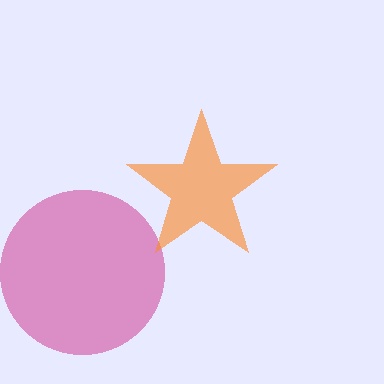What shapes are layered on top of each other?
The layered shapes are: a magenta circle, an orange star.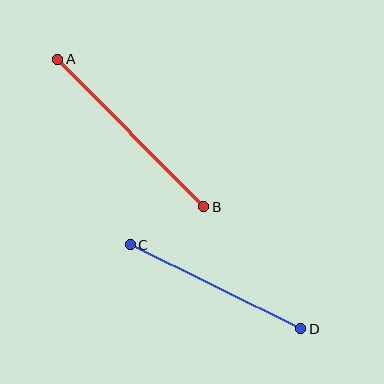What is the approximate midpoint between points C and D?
The midpoint is at approximately (216, 287) pixels.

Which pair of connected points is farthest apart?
Points A and B are farthest apart.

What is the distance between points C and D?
The distance is approximately 190 pixels.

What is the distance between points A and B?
The distance is approximately 208 pixels.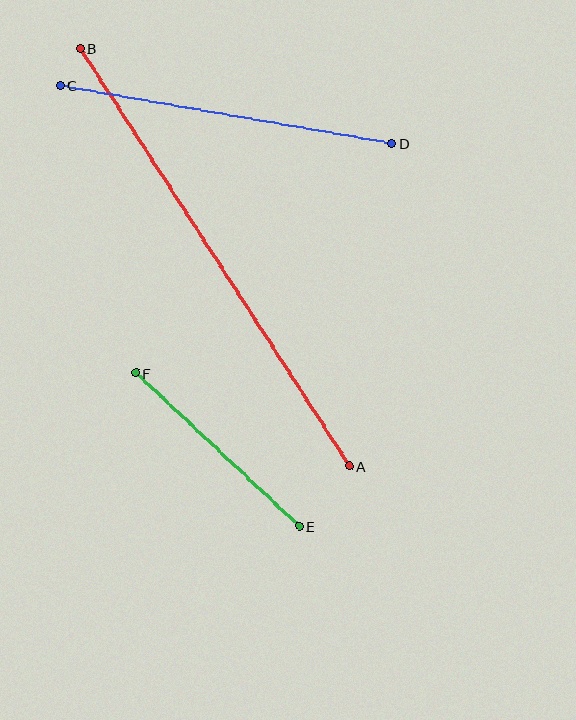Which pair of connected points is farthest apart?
Points A and B are farthest apart.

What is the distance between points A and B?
The distance is approximately 497 pixels.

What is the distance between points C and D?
The distance is approximately 336 pixels.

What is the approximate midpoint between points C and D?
The midpoint is at approximately (226, 115) pixels.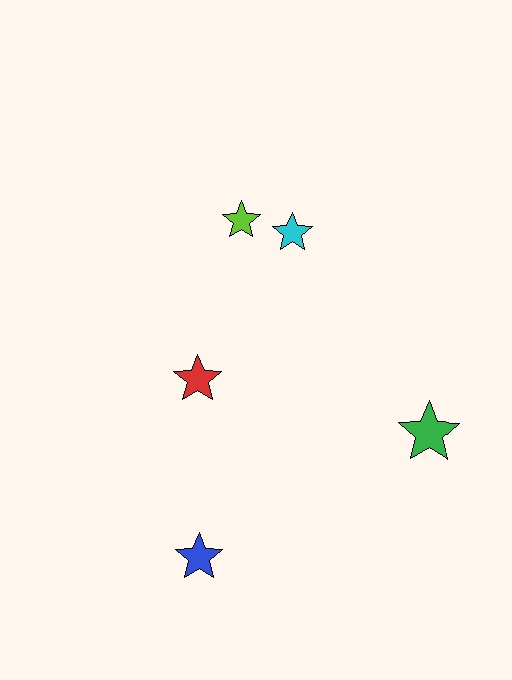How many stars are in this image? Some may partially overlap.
There are 5 stars.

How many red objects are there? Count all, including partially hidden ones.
There is 1 red object.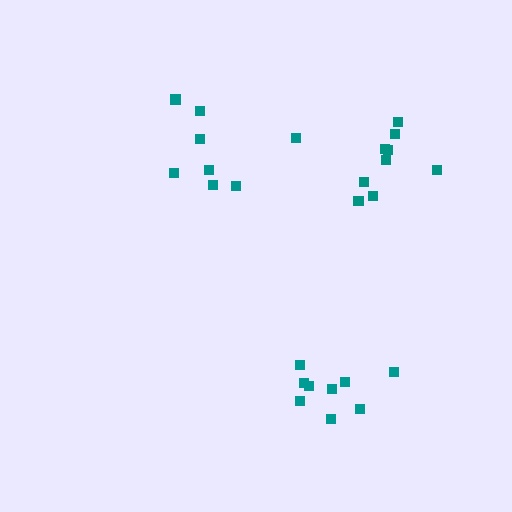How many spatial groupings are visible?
There are 3 spatial groupings.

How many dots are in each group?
Group 1: 9 dots, Group 2: 8 dots, Group 3: 9 dots (26 total).